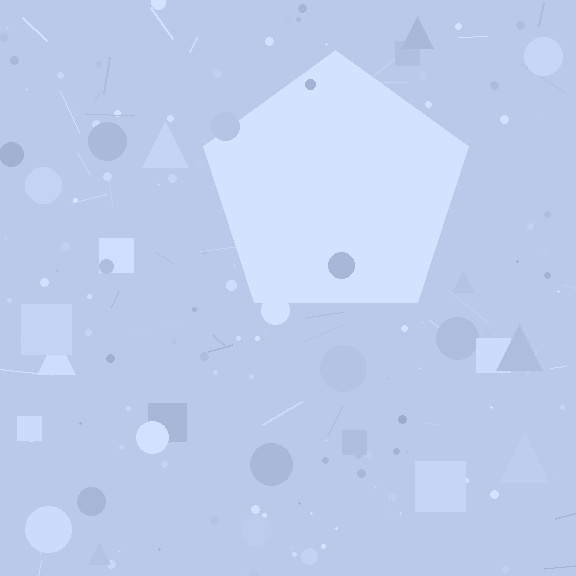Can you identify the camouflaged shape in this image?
The camouflaged shape is a pentagon.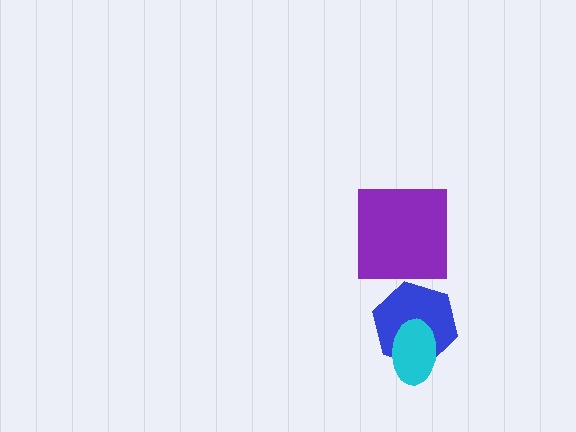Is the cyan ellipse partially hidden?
No, no other shape covers it.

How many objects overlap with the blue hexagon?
1 object overlaps with the blue hexagon.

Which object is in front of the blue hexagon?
The cyan ellipse is in front of the blue hexagon.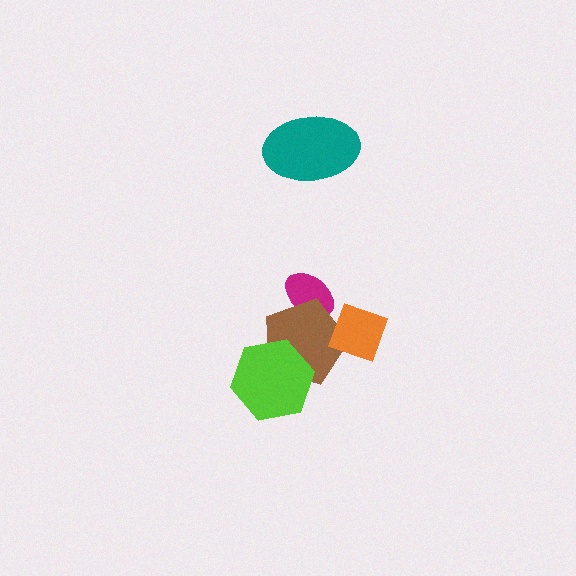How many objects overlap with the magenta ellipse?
1 object overlaps with the magenta ellipse.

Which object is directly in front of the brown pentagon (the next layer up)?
The orange diamond is directly in front of the brown pentagon.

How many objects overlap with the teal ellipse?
0 objects overlap with the teal ellipse.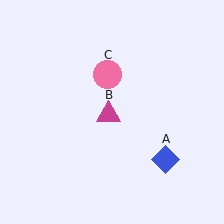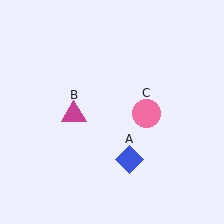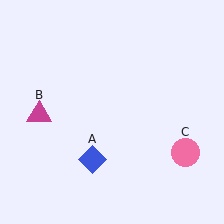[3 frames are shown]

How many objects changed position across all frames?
3 objects changed position: blue diamond (object A), magenta triangle (object B), pink circle (object C).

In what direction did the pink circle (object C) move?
The pink circle (object C) moved down and to the right.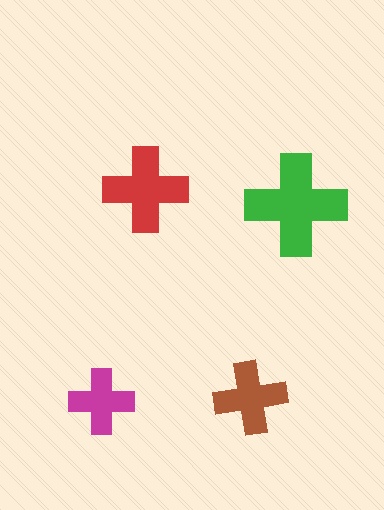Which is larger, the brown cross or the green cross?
The green one.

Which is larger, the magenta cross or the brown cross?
The brown one.